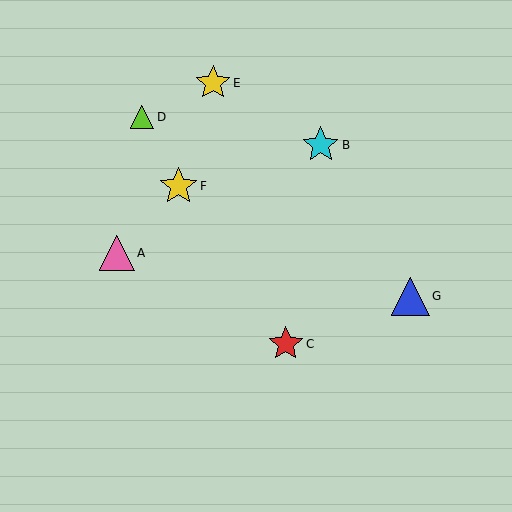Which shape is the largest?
The blue triangle (labeled G) is the largest.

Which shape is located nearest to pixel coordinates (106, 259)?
The pink triangle (labeled A) at (117, 253) is nearest to that location.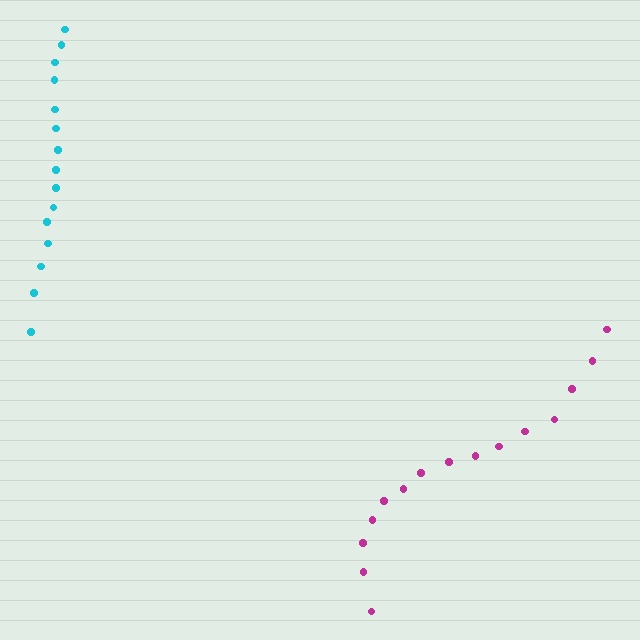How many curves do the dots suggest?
There are 2 distinct paths.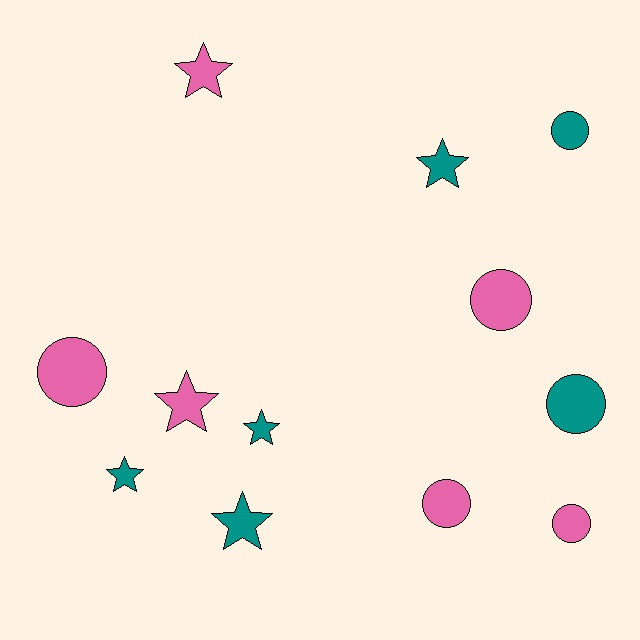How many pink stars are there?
There are 2 pink stars.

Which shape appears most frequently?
Circle, with 6 objects.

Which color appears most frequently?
Teal, with 6 objects.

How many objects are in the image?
There are 12 objects.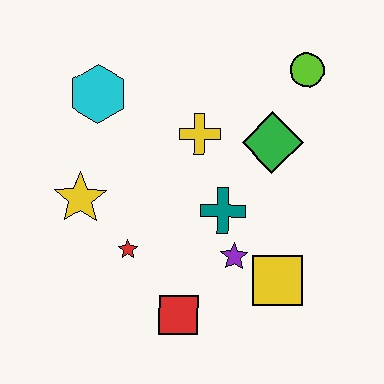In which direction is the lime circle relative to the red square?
The lime circle is above the red square.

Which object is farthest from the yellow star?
The lime circle is farthest from the yellow star.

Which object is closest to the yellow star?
The red star is closest to the yellow star.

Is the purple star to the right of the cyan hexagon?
Yes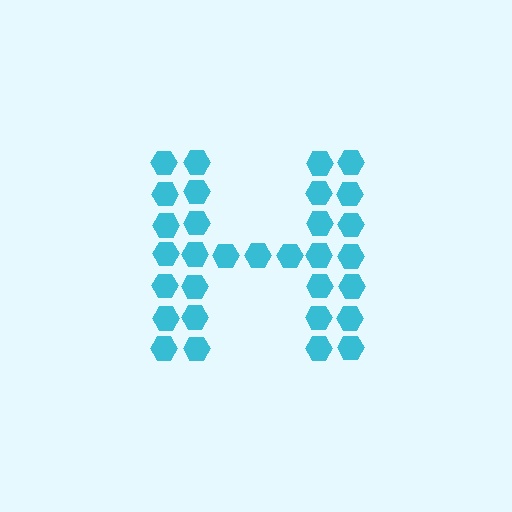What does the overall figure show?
The overall figure shows the letter H.